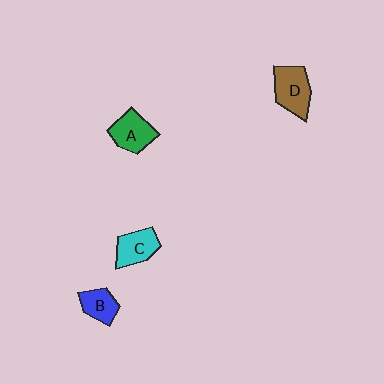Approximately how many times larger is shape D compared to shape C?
Approximately 1.2 times.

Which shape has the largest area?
Shape D (brown).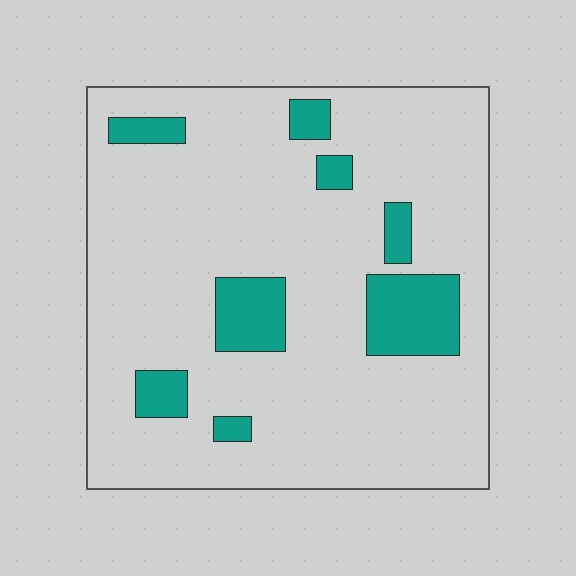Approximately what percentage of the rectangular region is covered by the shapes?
Approximately 15%.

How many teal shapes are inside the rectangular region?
8.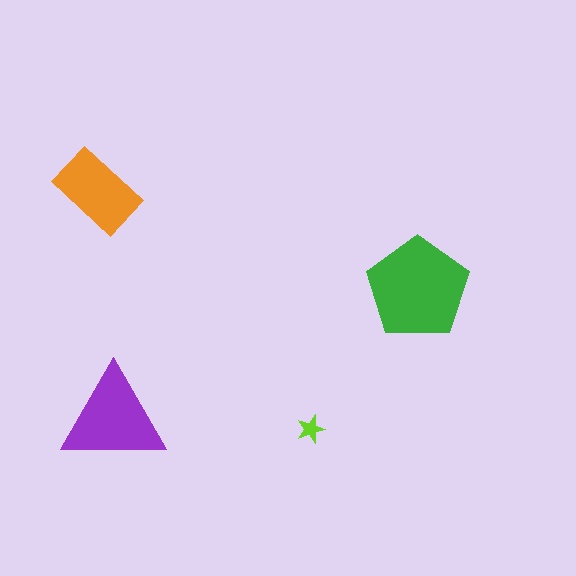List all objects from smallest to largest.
The lime star, the orange rectangle, the purple triangle, the green pentagon.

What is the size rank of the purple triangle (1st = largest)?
2nd.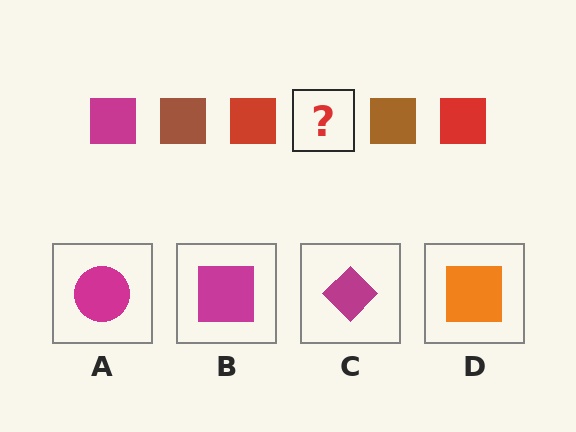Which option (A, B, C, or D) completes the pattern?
B.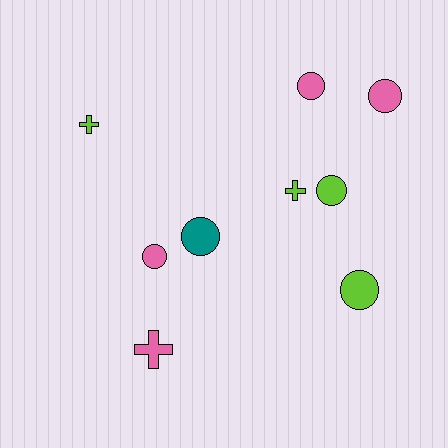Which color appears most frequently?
Lime, with 4 objects.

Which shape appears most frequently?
Circle, with 6 objects.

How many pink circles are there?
There are 3 pink circles.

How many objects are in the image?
There are 9 objects.